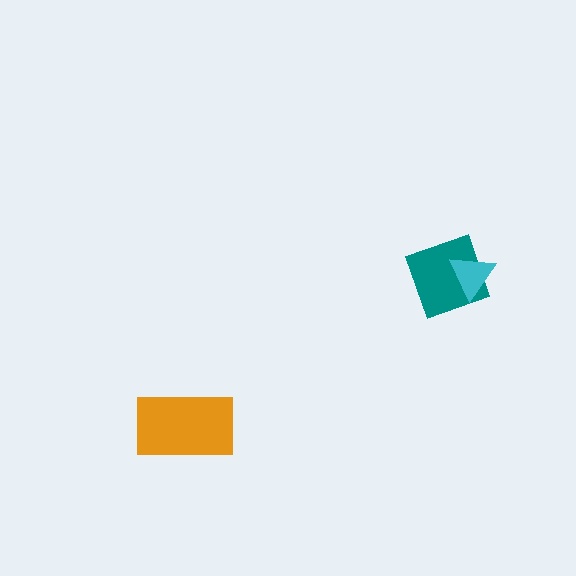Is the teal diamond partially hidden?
Yes, it is partially covered by another shape.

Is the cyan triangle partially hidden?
No, no other shape covers it.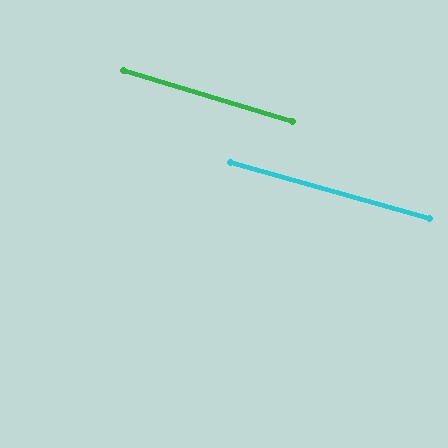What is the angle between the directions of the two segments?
Approximately 1 degree.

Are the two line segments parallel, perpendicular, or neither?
Parallel — their directions differ by only 1.0°.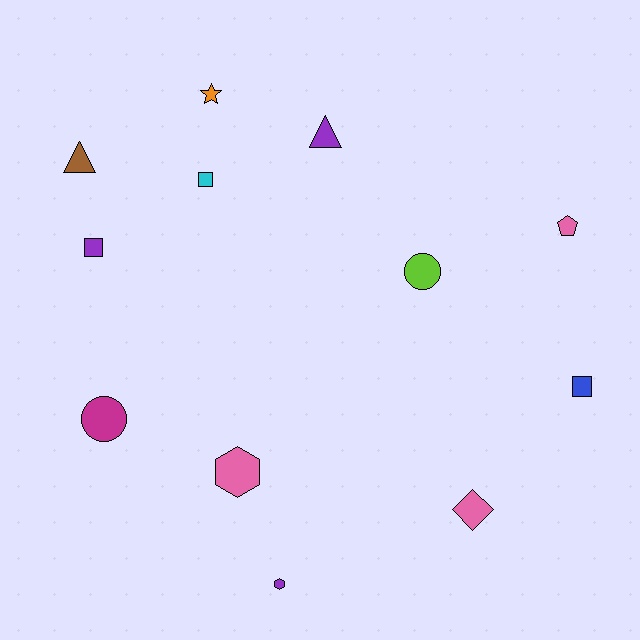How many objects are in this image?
There are 12 objects.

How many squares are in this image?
There are 3 squares.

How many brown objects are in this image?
There is 1 brown object.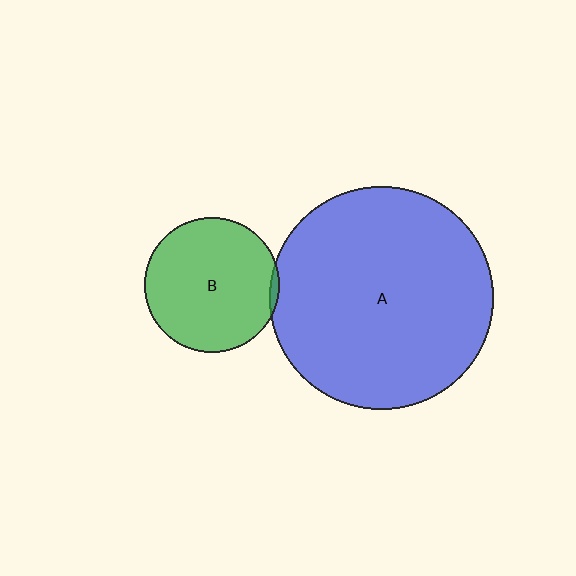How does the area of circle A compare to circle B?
Approximately 2.7 times.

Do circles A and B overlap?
Yes.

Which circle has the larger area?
Circle A (blue).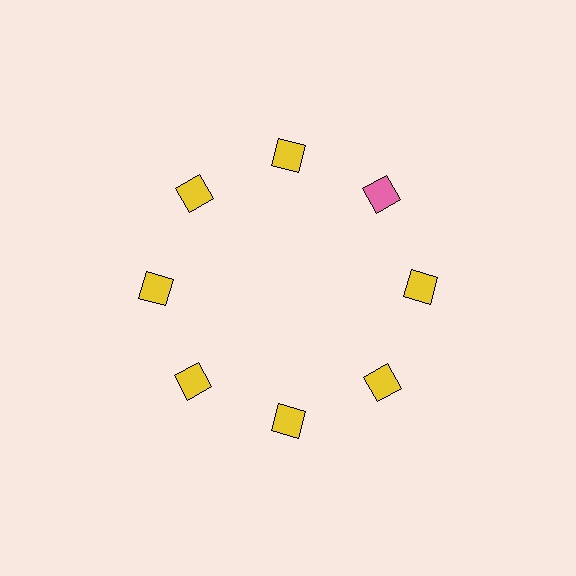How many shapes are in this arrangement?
There are 8 shapes arranged in a ring pattern.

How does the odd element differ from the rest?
It has a different color: pink instead of yellow.